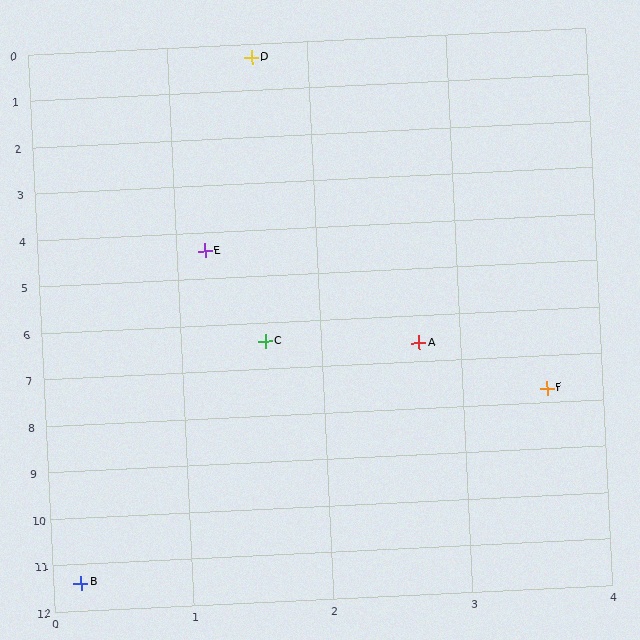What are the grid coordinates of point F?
Point F is at approximately (3.6, 7.7).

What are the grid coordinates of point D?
Point D is at approximately (1.6, 0.3).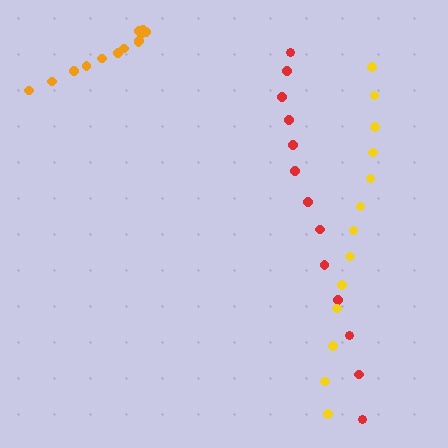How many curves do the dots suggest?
There are 3 distinct paths.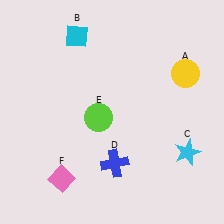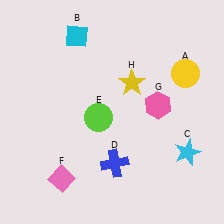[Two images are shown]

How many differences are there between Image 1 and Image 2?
There are 2 differences between the two images.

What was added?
A pink hexagon (G), a yellow star (H) were added in Image 2.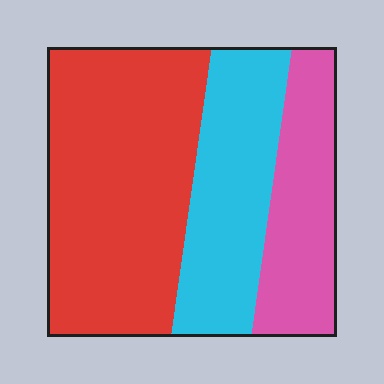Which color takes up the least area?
Pink, at roughly 25%.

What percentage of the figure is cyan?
Cyan takes up about one quarter (1/4) of the figure.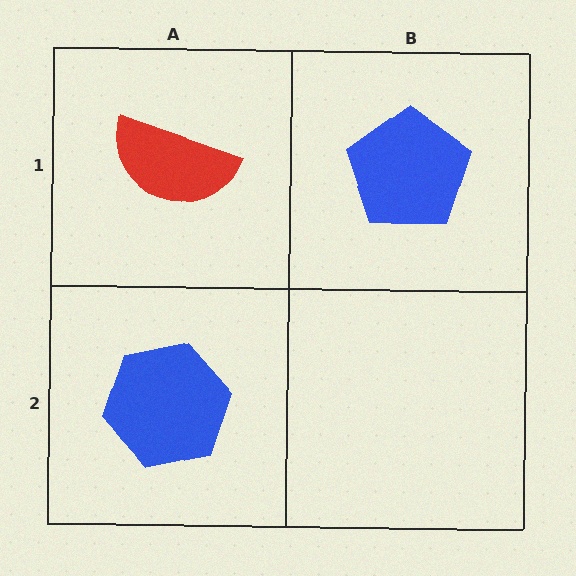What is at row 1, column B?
A blue pentagon.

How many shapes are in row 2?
1 shape.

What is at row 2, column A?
A blue hexagon.